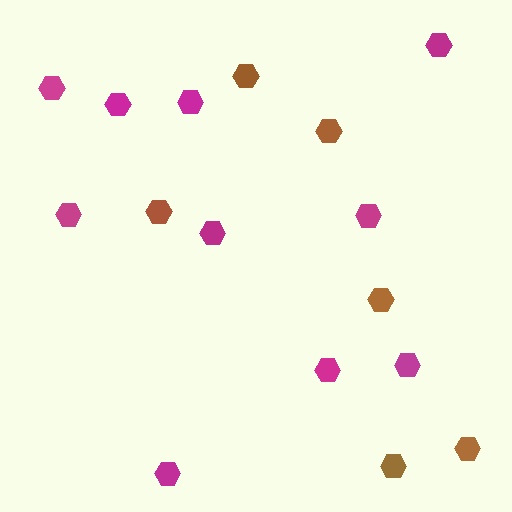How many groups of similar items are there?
There are 2 groups: one group of magenta hexagons (10) and one group of brown hexagons (6).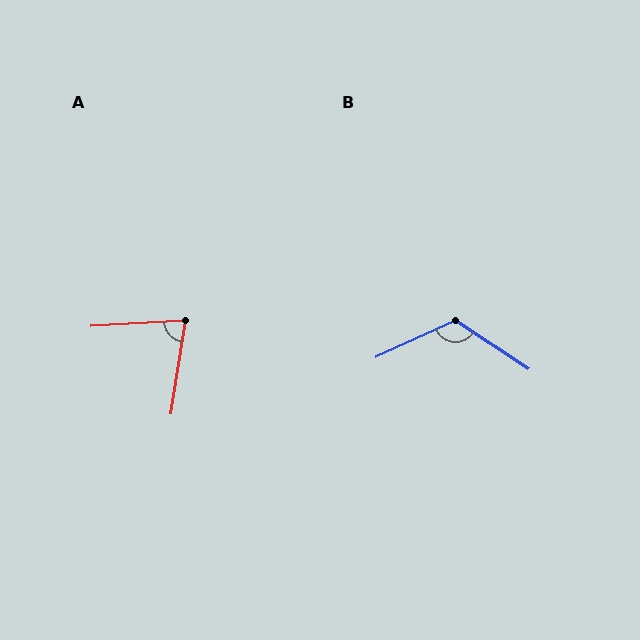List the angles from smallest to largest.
A (78°), B (122°).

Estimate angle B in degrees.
Approximately 122 degrees.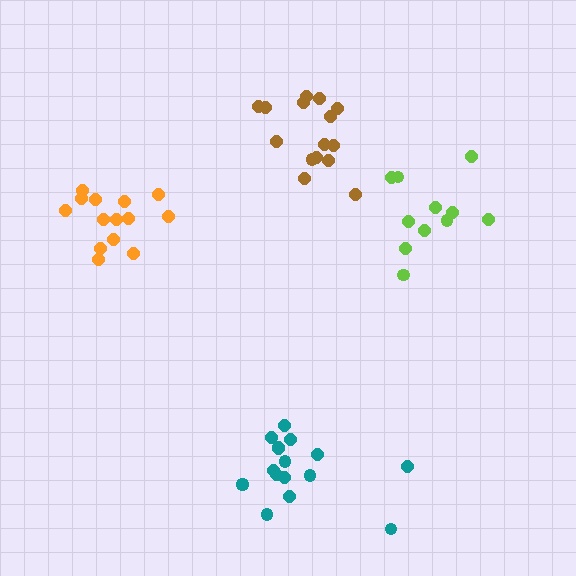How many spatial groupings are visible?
There are 4 spatial groupings.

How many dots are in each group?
Group 1: 11 dots, Group 2: 17 dots, Group 3: 15 dots, Group 4: 14 dots (57 total).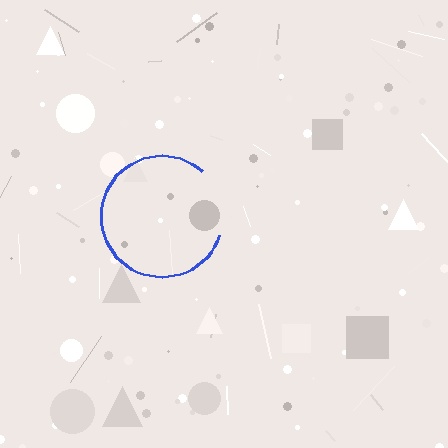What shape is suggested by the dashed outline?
The dashed outline suggests a circle.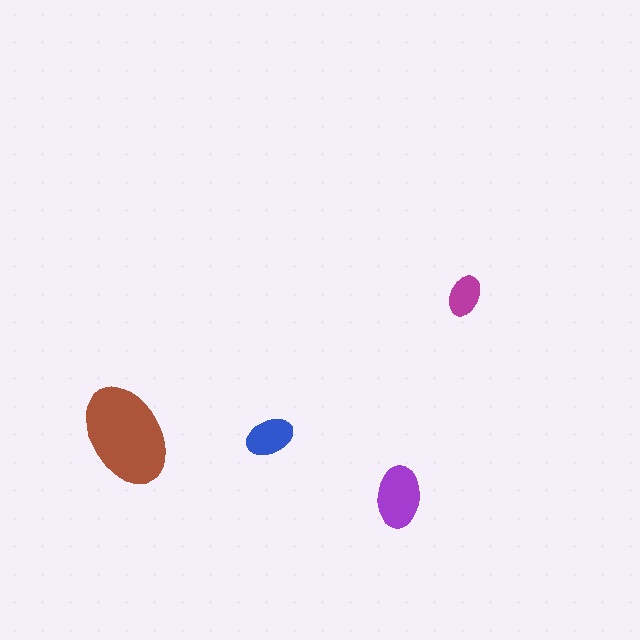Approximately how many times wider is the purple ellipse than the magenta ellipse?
About 1.5 times wider.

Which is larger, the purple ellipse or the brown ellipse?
The brown one.